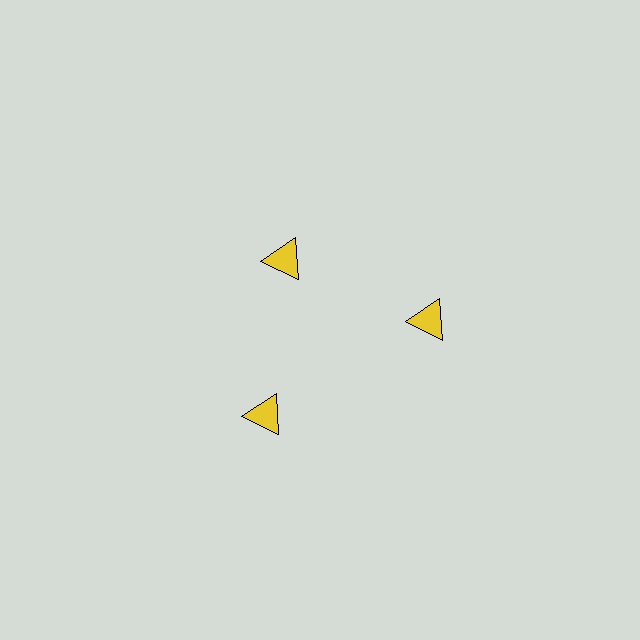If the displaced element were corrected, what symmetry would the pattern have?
It would have 3-fold rotational symmetry — the pattern would map onto itself every 120 degrees.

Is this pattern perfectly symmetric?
No. The 3 yellow triangles are arranged in a ring, but one element near the 11 o'clock position is pulled inward toward the center, breaking the 3-fold rotational symmetry.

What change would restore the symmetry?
The symmetry would be restored by moving it outward, back onto the ring so that all 3 triangles sit at equal angles and equal distance from the center.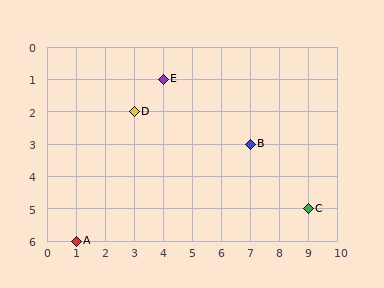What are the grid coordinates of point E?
Point E is at grid coordinates (4, 1).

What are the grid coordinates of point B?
Point B is at grid coordinates (7, 3).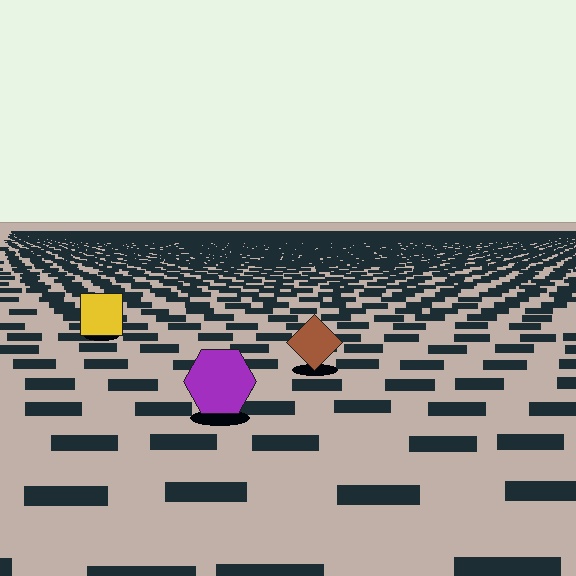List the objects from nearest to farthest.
From nearest to farthest: the purple hexagon, the brown diamond, the yellow square.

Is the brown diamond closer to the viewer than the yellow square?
Yes. The brown diamond is closer — you can tell from the texture gradient: the ground texture is coarser near it.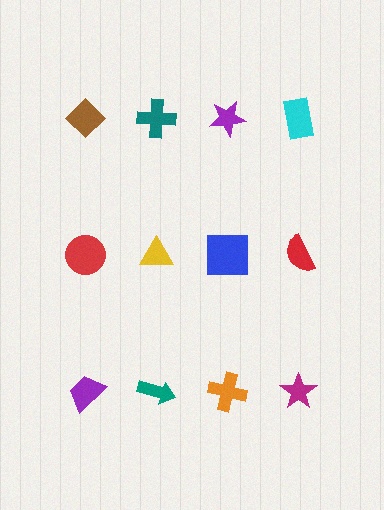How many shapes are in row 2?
4 shapes.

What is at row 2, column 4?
A red semicircle.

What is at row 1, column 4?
A cyan rectangle.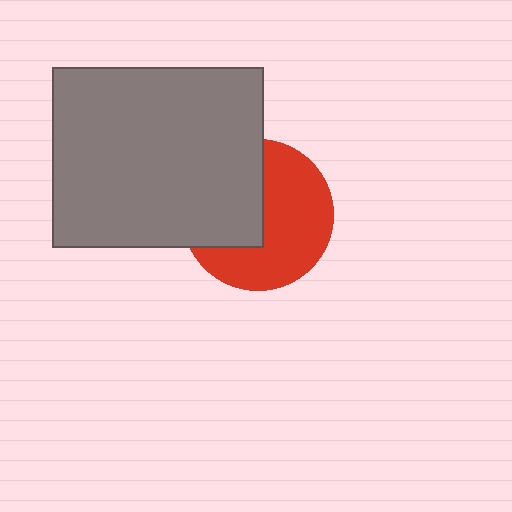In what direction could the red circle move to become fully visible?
The red circle could move right. That would shift it out from behind the gray rectangle entirely.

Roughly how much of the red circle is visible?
About half of it is visible (roughly 59%).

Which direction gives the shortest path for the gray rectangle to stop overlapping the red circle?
Moving left gives the shortest separation.